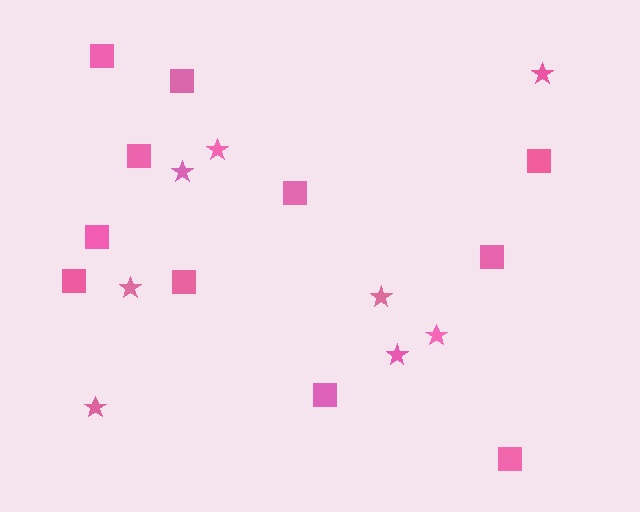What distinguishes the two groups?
There are 2 groups: one group of squares (11) and one group of stars (8).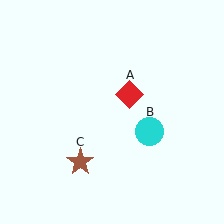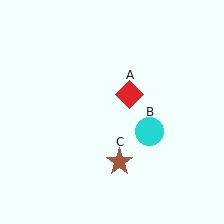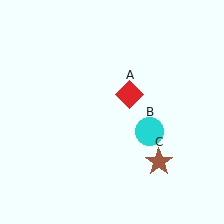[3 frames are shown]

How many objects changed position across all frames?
1 object changed position: brown star (object C).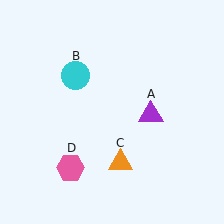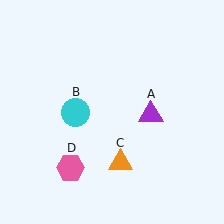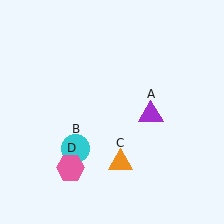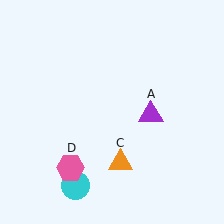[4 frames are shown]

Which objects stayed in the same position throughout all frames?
Purple triangle (object A) and orange triangle (object C) and pink hexagon (object D) remained stationary.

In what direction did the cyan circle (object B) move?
The cyan circle (object B) moved down.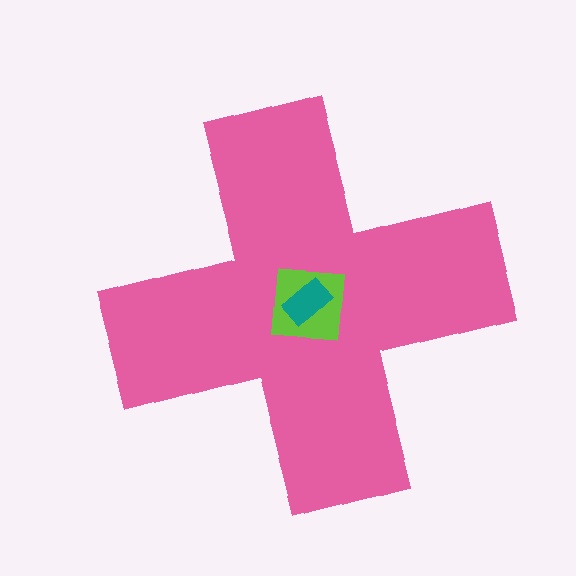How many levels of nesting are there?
3.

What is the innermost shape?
The teal rectangle.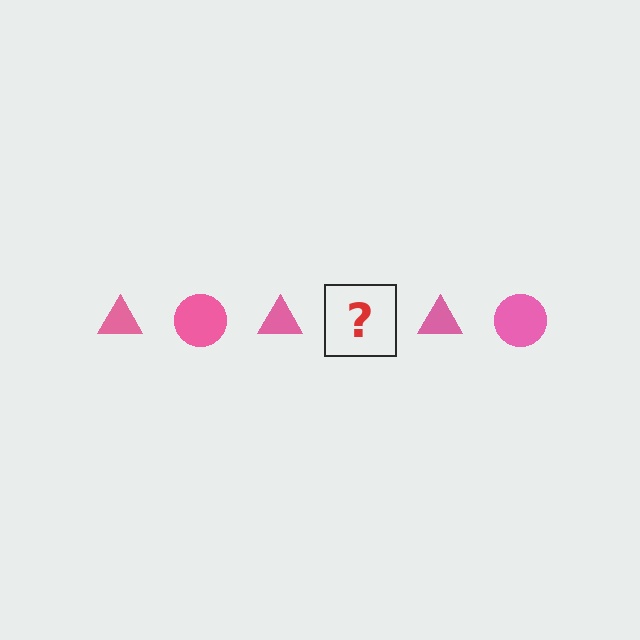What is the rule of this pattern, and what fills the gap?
The rule is that the pattern cycles through triangle, circle shapes in pink. The gap should be filled with a pink circle.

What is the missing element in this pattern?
The missing element is a pink circle.